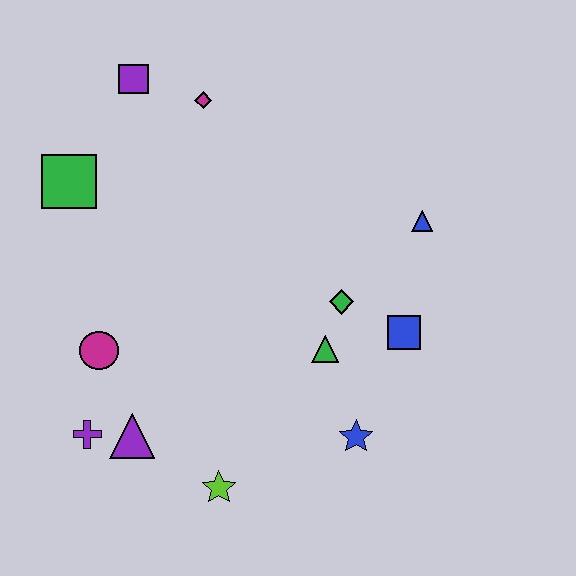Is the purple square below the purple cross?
No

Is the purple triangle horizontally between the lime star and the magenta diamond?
No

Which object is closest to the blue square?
The green diamond is closest to the blue square.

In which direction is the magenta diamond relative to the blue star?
The magenta diamond is above the blue star.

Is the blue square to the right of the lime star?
Yes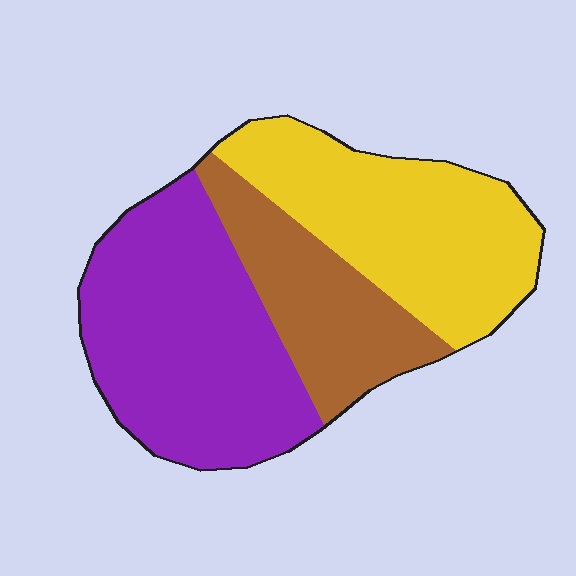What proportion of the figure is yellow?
Yellow covers around 35% of the figure.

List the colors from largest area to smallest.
From largest to smallest: purple, yellow, brown.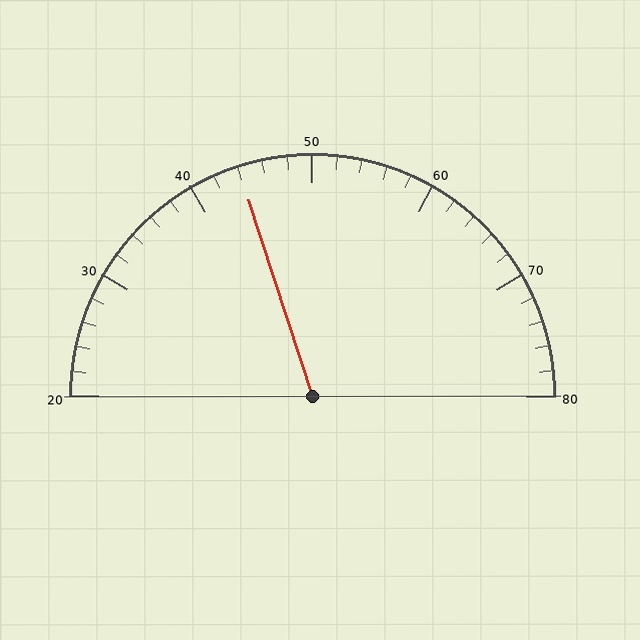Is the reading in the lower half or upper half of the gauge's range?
The reading is in the lower half of the range (20 to 80).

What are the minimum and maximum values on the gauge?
The gauge ranges from 20 to 80.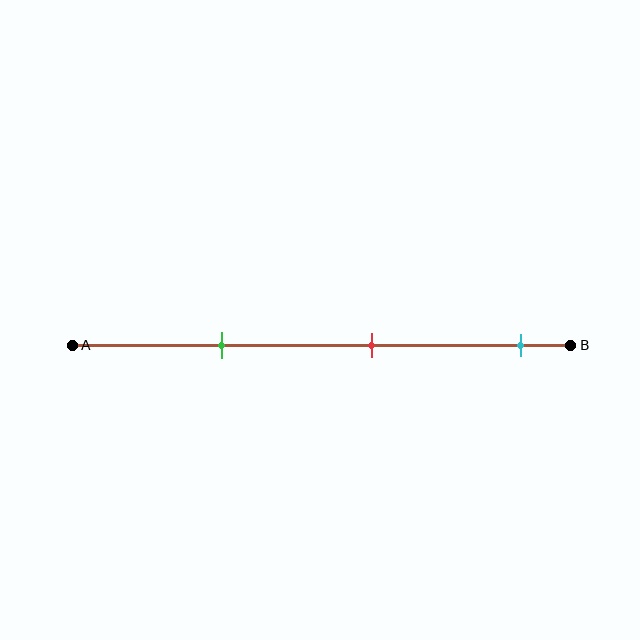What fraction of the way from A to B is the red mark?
The red mark is approximately 60% (0.6) of the way from A to B.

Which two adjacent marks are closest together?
The green and red marks are the closest adjacent pair.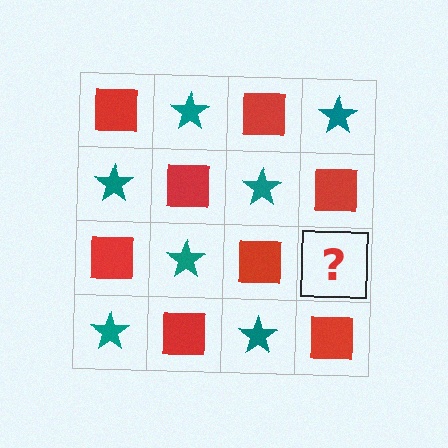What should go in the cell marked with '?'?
The missing cell should contain a teal star.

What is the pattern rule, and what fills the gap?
The rule is that it alternates red square and teal star in a checkerboard pattern. The gap should be filled with a teal star.